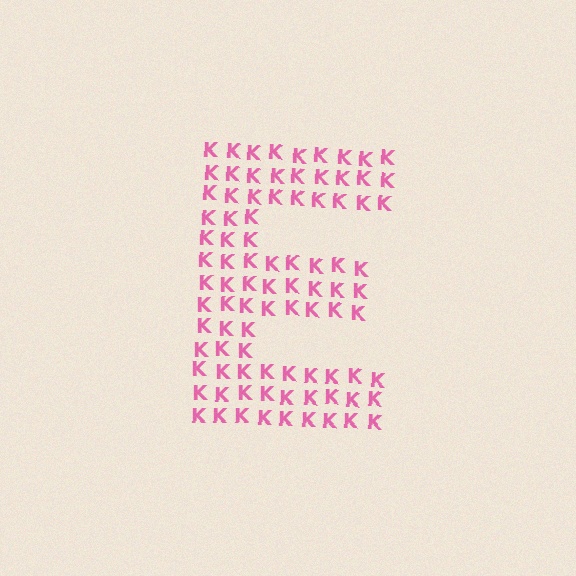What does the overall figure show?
The overall figure shows the letter E.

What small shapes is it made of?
It is made of small letter K's.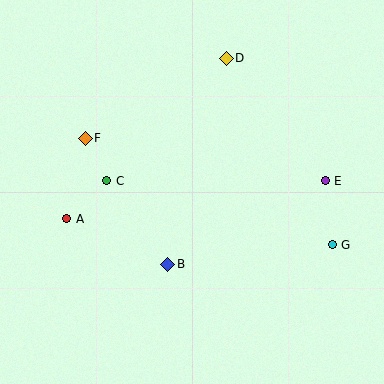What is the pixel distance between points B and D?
The distance between B and D is 214 pixels.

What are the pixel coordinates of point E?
Point E is at (325, 181).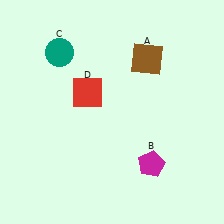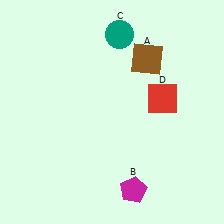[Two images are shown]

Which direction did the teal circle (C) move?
The teal circle (C) moved right.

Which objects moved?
The objects that moved are: the magenta pentagon (B), the teal circle (C), the red square (D).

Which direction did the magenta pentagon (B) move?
The magenta pentagon (B) moved down.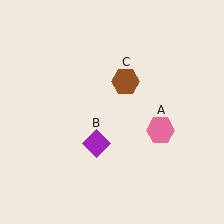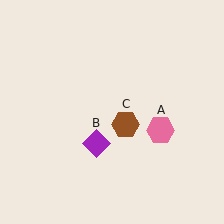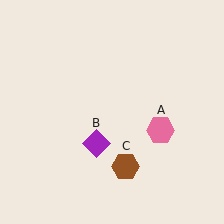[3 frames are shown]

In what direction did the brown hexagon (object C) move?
The brown hexagon (object C) moved down.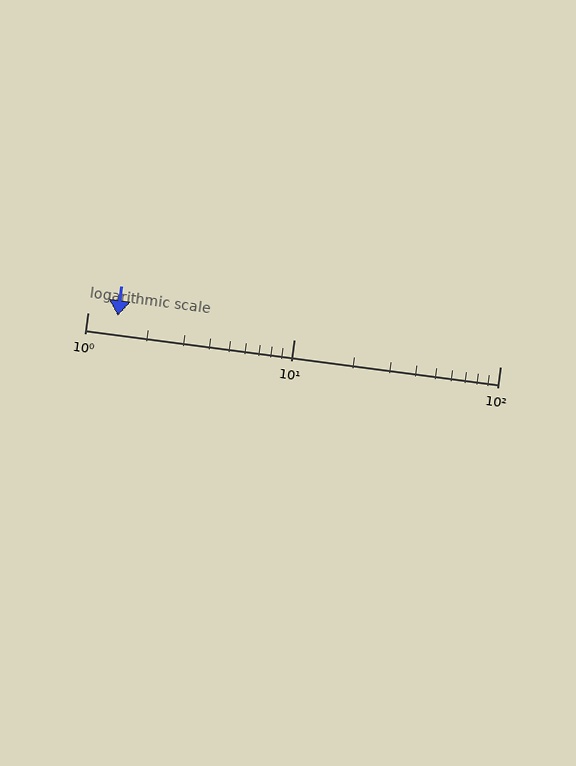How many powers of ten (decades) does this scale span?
The scale spans 2 decades, from 1 to 100.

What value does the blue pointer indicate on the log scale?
The pointer indicates approximately 1.4.